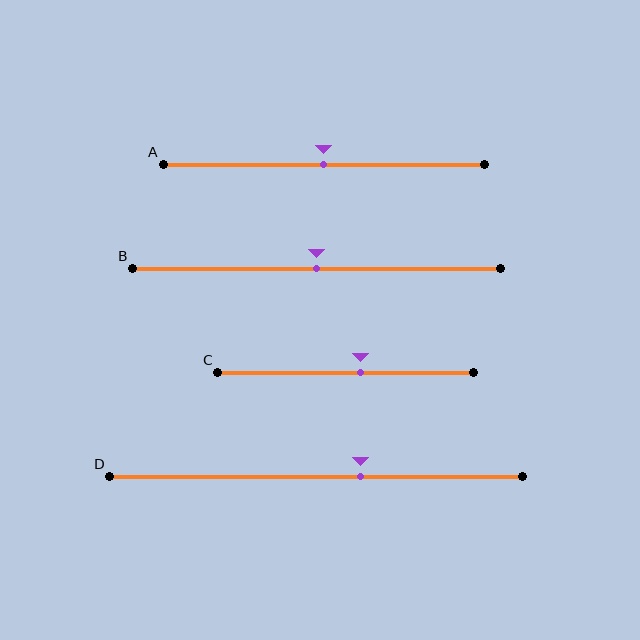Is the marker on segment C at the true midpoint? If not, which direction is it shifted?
No, the marker on segment C is shifted to the right by about 6% of the segment length.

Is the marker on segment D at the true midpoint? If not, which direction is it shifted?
No, the marker on segment D is shifted to the right by about 11% of the segment length.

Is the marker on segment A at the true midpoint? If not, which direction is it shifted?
Yes, the marker on segment A is at the true midpoint.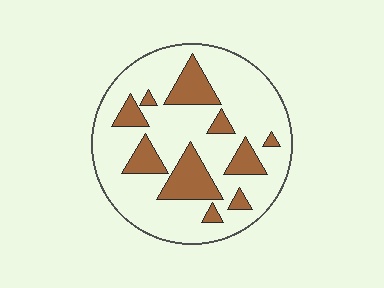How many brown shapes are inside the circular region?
10.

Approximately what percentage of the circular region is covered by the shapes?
Approximately 25%.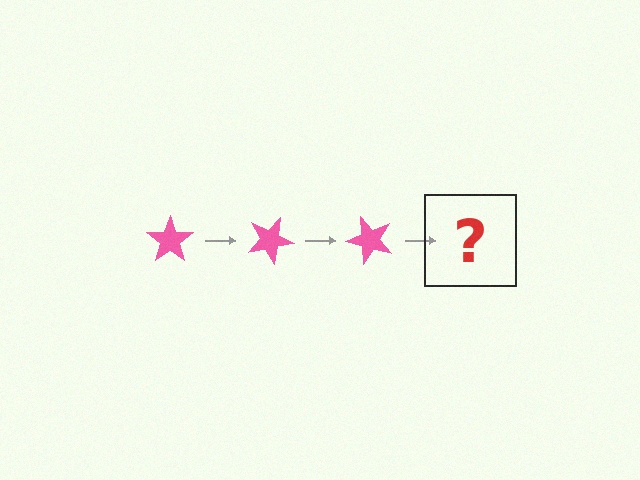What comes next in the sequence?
The next element should be a pink star rotated 75 degrees.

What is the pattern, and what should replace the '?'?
The pattern is that the star rotates 25 degrees each step. The '?' should be a pink star rotated 75 degrees.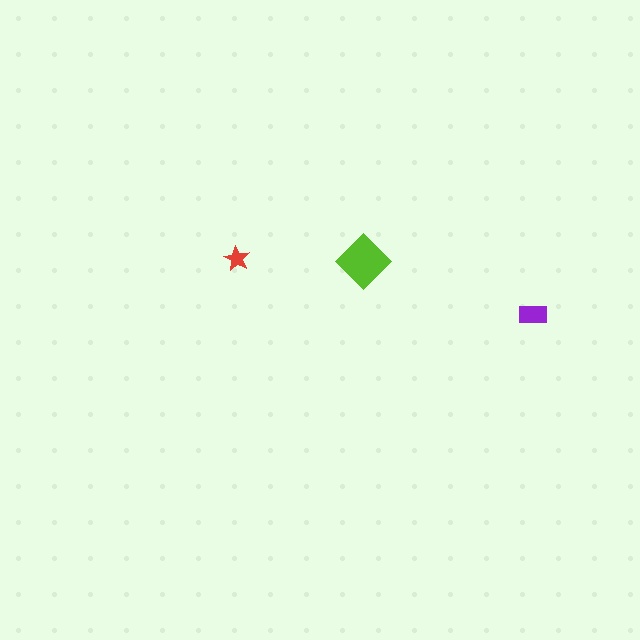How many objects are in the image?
There are 3 objects in the image.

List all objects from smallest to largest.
The red star, the purple rectangle, the lime diamond.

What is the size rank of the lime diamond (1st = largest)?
1st.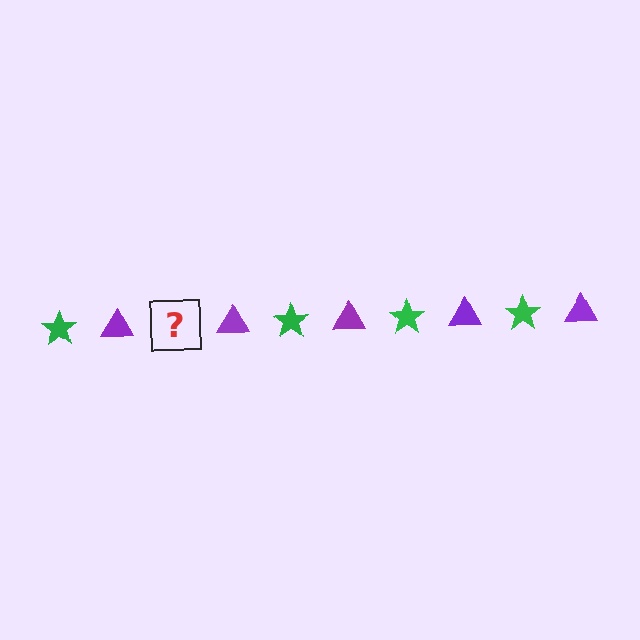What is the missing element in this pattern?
The missing element is a green star.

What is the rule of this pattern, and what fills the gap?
The rule is that the pattern alternates between green star and purple triangle. The gap should be filled with a green star.